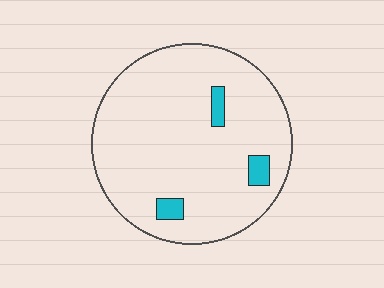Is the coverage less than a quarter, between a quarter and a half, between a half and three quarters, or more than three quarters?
Less than a quarter.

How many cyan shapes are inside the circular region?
3.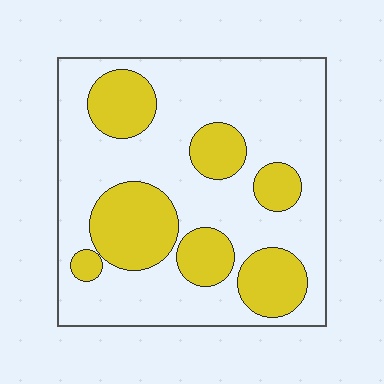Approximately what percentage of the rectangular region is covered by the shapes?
Approximately 30%.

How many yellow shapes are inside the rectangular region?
7.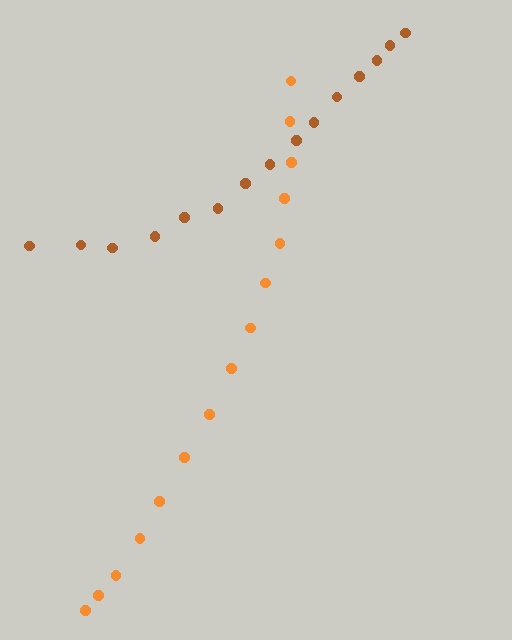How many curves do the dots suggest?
There are 2 distinct paths.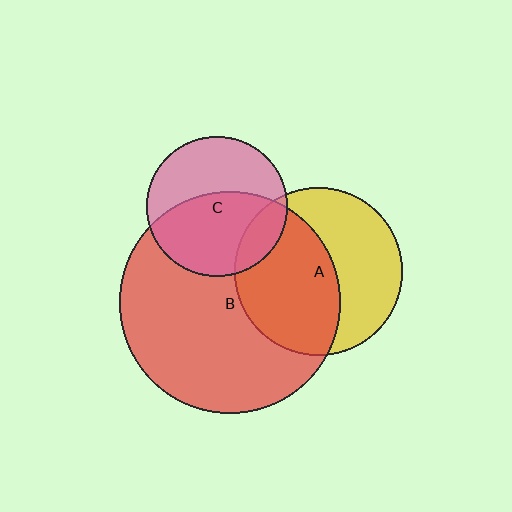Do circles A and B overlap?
Yes.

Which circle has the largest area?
Circle B (red).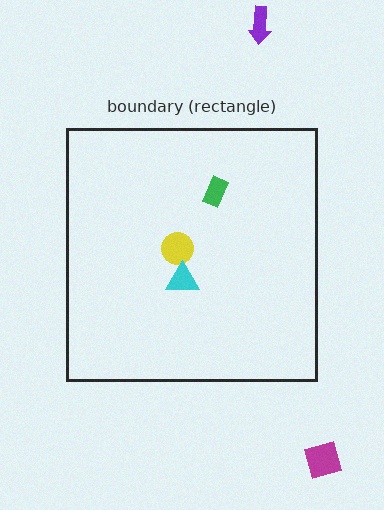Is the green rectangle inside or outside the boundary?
Inside.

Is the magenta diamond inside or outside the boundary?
Outside.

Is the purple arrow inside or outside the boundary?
Outside.